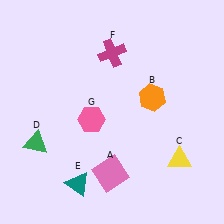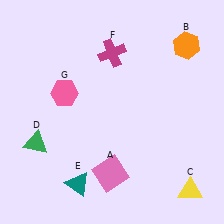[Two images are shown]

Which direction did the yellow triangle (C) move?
The yellow triangle (C) moved down.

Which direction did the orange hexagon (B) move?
The orange hexagon (B) moved up.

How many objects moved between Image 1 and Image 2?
3 objects moved between the two images.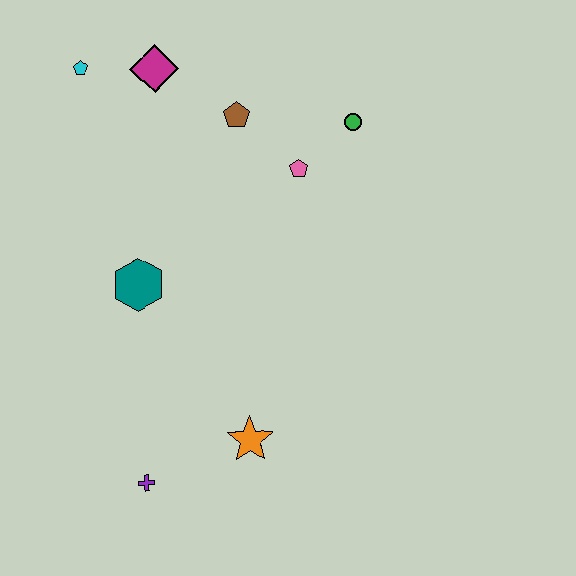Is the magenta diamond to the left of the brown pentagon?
Yes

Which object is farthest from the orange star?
The cyan pentagon is farthest from the orange star.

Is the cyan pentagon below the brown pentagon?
No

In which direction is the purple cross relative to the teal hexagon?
The purple cross is below the teal hexagon.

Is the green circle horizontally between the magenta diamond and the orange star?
No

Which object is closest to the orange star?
The purple cross is closest to the orange star.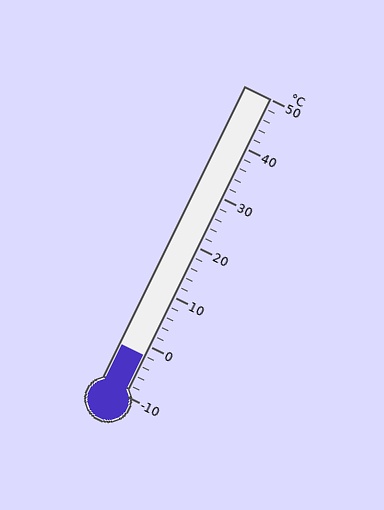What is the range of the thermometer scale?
The thermometer scale ranges from -10°C to 50°C.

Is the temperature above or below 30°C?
The temperature is below 30°C.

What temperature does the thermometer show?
The thermometer shows approximately -2°C.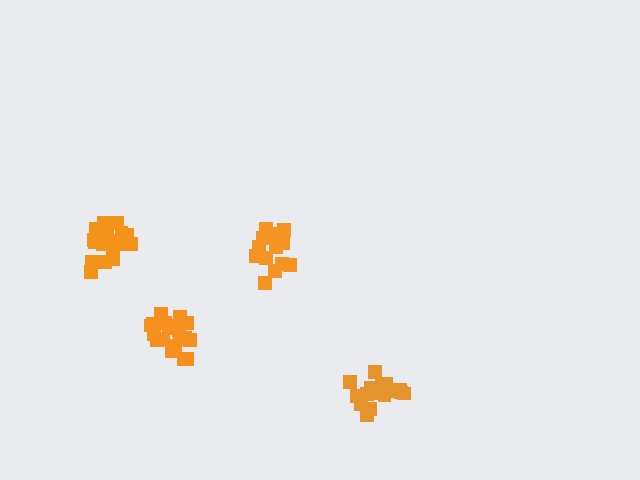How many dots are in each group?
Group 1: 20 dots, Group 2: 18 dots, Group 3: 15 dots, Group 4: 19 dots (72 total).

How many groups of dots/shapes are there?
There are 4 groups.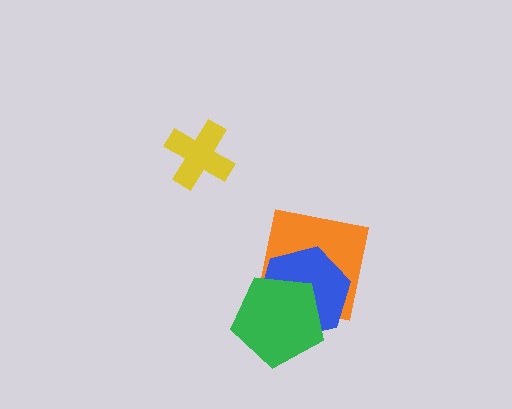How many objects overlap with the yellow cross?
0 objects overlap with the yellow cross.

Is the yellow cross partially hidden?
No, no other shape covers it.